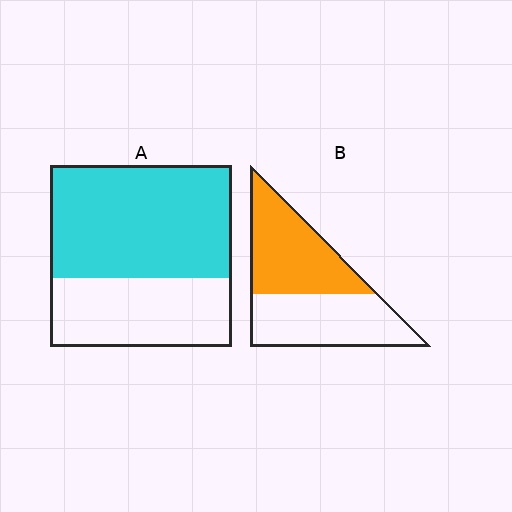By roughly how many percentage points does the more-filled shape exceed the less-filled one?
By roughly 10 percentage points (A over B).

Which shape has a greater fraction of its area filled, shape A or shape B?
Shape A.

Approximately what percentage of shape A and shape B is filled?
A is approximately 60% and B is approximately 50%.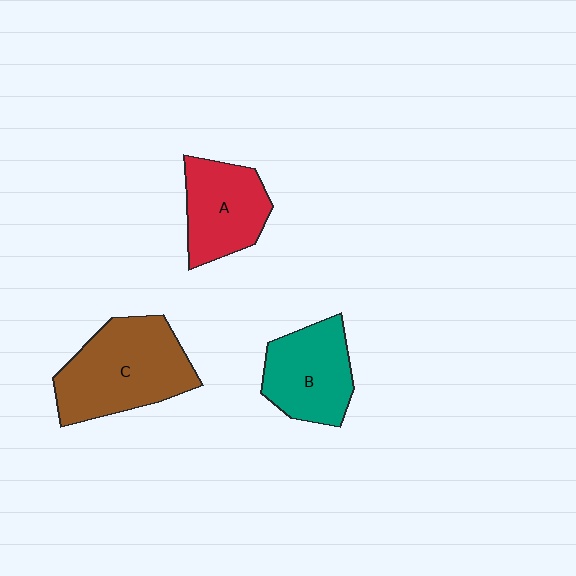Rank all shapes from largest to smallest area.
From largest to smallest: C (brown), B (teal), A (red).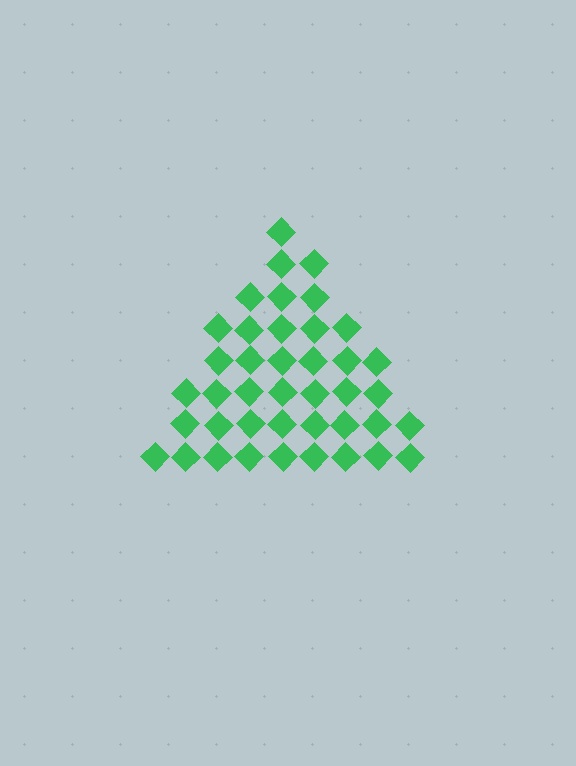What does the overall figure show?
The overall figure shows a triangle.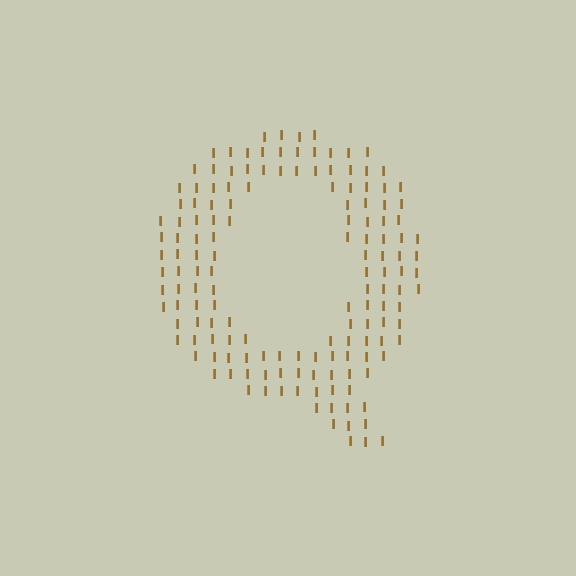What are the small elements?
The small elements are letter I's.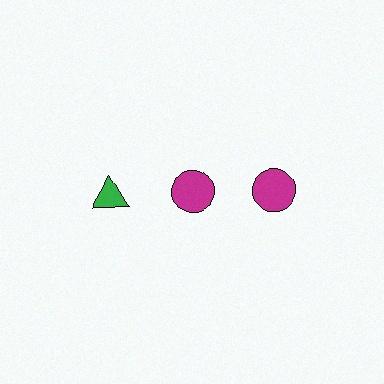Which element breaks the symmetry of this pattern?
The green triangle in the top row, leftmost column breaks the symmetry. All other shapes are magenta circles.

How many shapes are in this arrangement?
There are 3 shapes arranged in a grid pattern.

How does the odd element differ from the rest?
It differs in both color (green instead of magenta) and shape (triangle instead of circle).